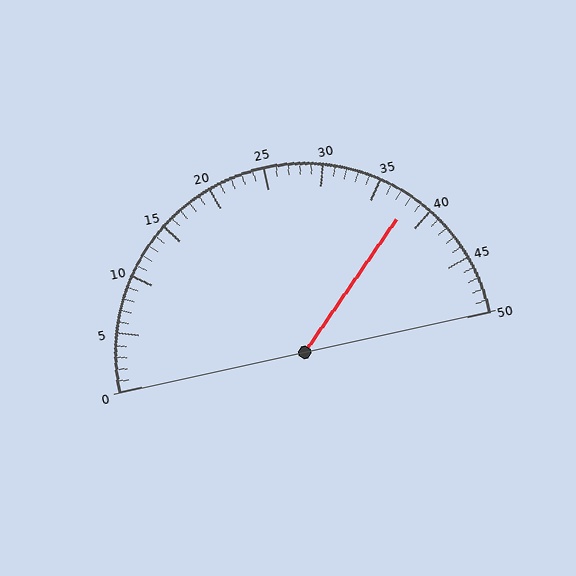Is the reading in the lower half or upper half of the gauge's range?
The reading is in the upper half of the range (0 to 50).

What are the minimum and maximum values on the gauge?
The gauge ranges from 0 to 50.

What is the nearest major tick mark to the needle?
The nearest major tick mark is 40.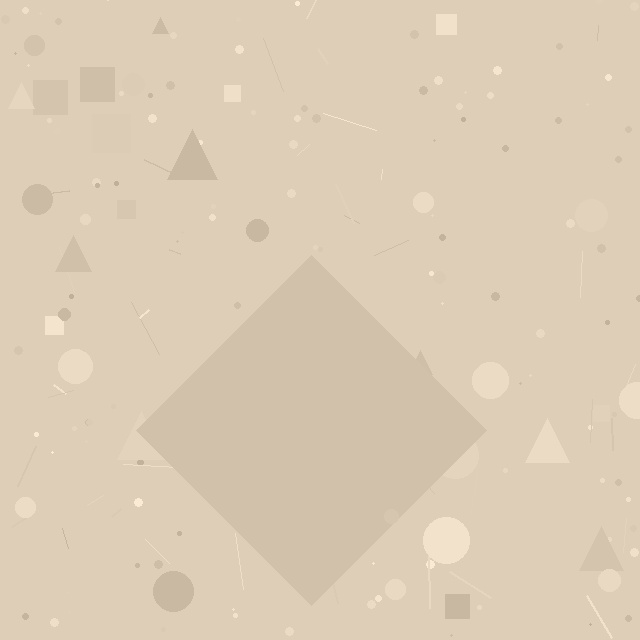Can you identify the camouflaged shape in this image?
The camouflaged shape is a diamond.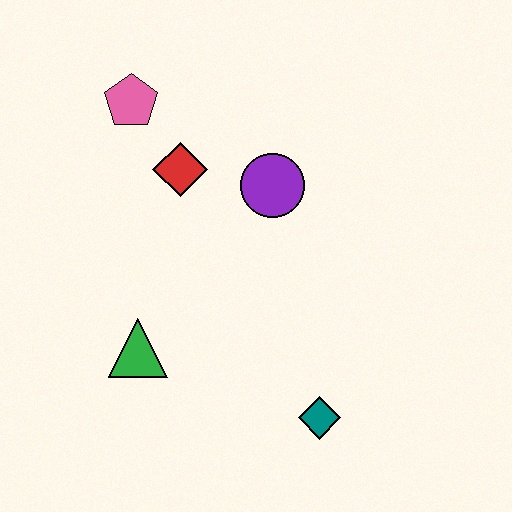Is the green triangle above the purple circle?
No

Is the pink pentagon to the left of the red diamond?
Yes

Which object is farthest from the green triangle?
The pink pentagon is farthest from the green triangle.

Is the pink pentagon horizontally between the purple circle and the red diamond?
No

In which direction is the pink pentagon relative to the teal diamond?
The pink pentagon is above the teal diamond.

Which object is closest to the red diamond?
The pink pentagon is closest to the red diamond.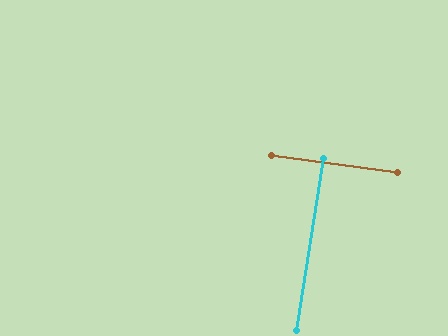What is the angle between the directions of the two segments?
Approximately 89 degrees.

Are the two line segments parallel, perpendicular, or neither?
Perpendicular — they meet at approximately 89°.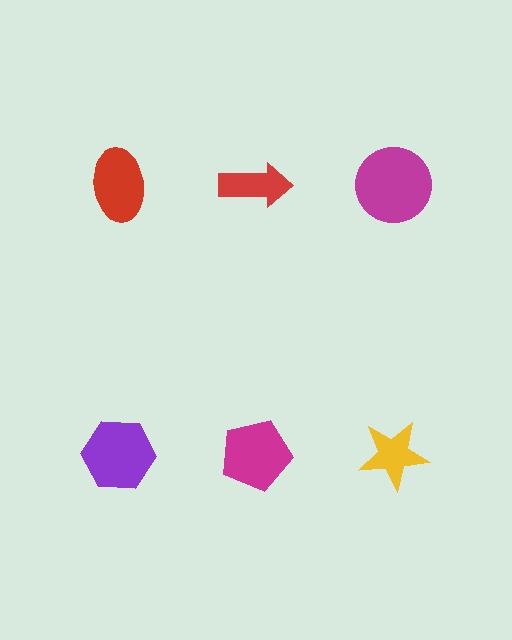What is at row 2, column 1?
A purple hexagon.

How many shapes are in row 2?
3 shapes.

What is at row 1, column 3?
A magenta circle.